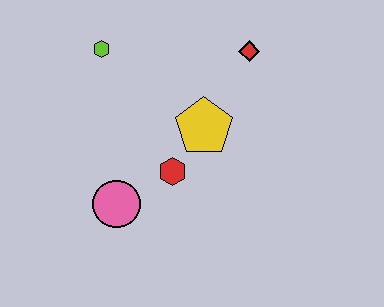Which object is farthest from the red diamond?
The pink circle is farthest from the red diamond.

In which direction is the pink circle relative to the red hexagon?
The pink circle is to the left of the red hexagon.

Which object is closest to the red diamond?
The yellow pentagon is closest to the red diamond.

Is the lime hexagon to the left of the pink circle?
Yes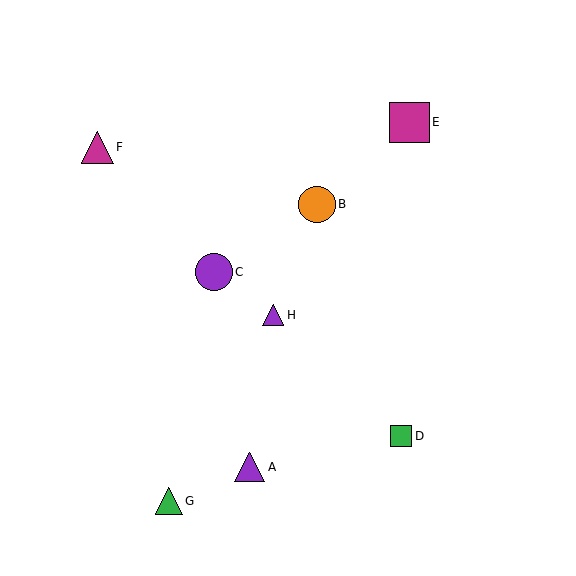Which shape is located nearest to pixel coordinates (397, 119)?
The magenta square (labeled E) at (410, 122) is nearest to that location.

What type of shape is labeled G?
Shape G is a green triangle.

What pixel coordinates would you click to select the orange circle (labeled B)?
Click at (317, 204) to select the orange circle B.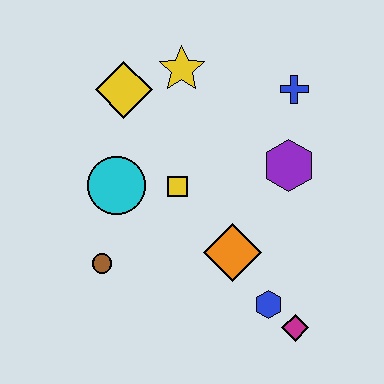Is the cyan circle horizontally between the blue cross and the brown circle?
Yes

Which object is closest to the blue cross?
The purple hexagon is closest to the blue cross.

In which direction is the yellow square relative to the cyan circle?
The yellow square is to the right of the cyan circle.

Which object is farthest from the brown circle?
The blue cross is farthest from the brown circle.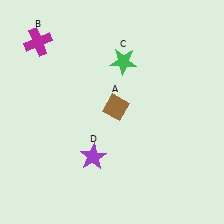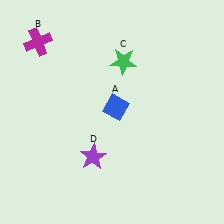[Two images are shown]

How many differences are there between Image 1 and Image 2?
There is 1 difference between the two images.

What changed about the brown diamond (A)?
In Image 1, A is brown. In Image 2, it changed to blue.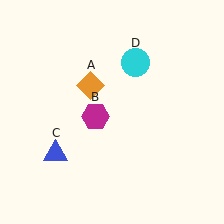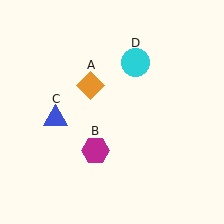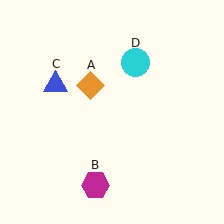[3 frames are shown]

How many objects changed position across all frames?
2 objects changed position: magenta hexagon (object B), blue triangle (object C).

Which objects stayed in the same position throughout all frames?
Orange diamond (object A) and cyan circle (object D) remained stationary.